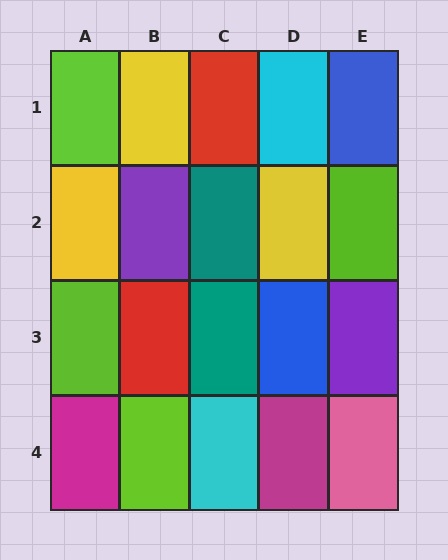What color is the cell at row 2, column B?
Purple.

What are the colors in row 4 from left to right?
Magenta, lime, cyan, magenta, pink.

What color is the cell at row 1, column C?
Red.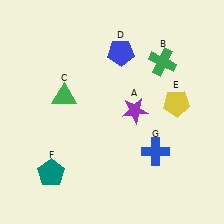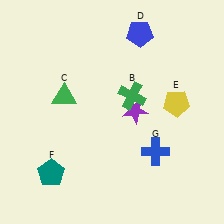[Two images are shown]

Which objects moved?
The objects that moved are: the green cross (B), the blue pentagon (D).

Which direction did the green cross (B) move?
The green cross (B) moved down.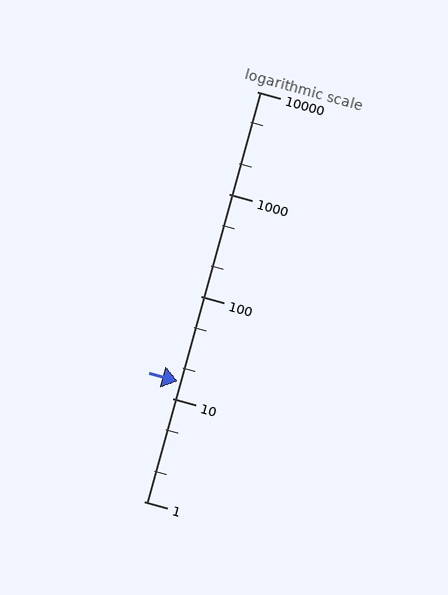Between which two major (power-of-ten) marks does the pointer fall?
The pointer is between 10 and 100.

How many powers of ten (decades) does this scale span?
The scale spans 4 decades, from 1 to 10000.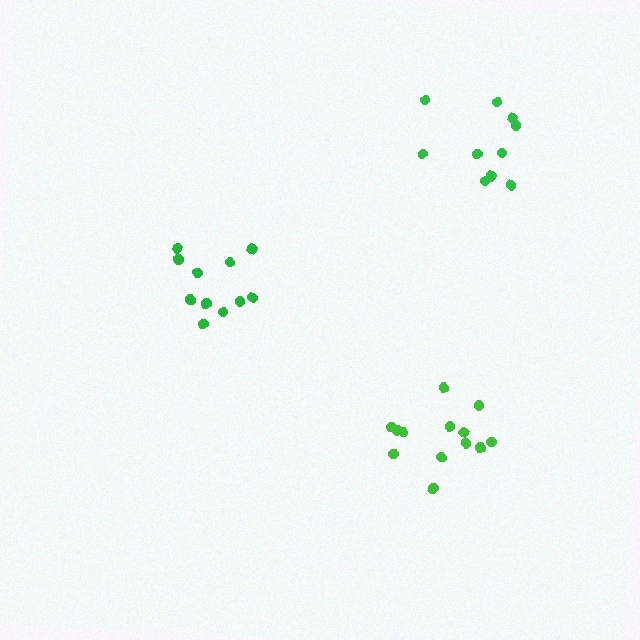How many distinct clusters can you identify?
There are 3 distinct clusters.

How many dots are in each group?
Group 1: 11 dots, Group 2: 10 dots, Group 3: 13 dots (34 total).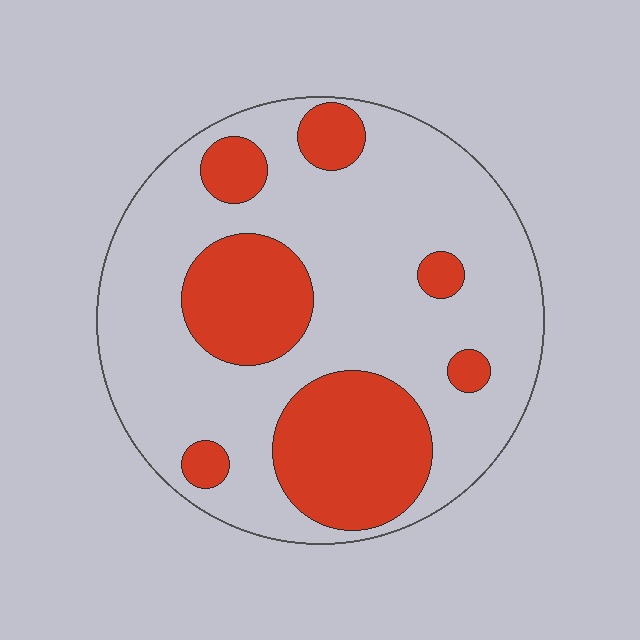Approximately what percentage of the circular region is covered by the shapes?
Approximately 30%.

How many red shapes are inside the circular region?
7.